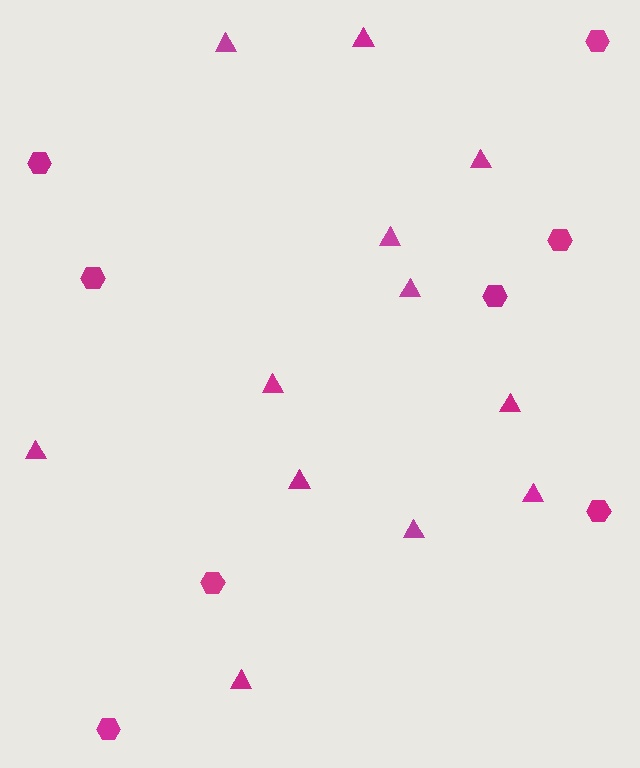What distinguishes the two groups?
There are 2 groups: one group of triangles (12) and one group of hexagons (8).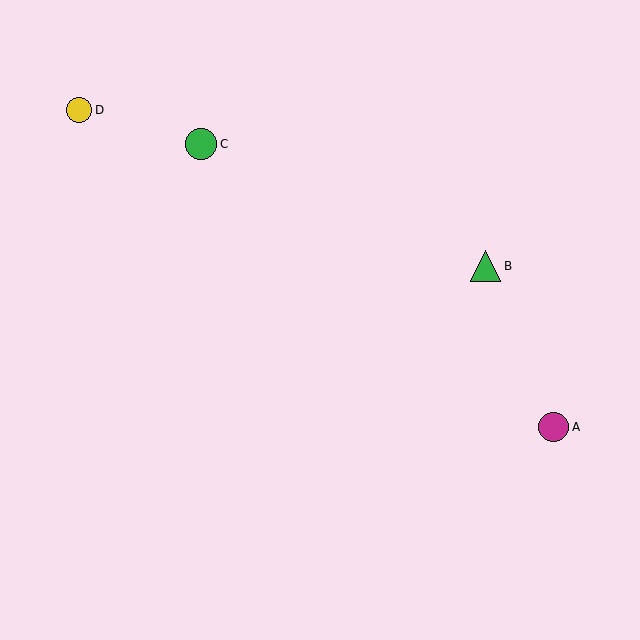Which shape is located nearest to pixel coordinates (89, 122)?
The yellow circle (labeled D) at (79, 110) is nearest to that location.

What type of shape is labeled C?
Shape C is a green circle.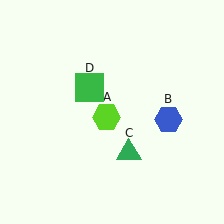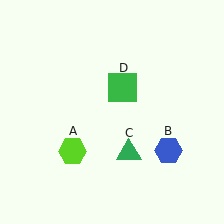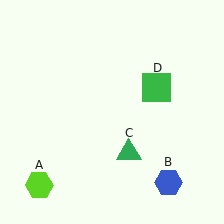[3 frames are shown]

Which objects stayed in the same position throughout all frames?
Green triangle (object C) remained stationary.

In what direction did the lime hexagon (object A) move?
The lime hexagon (object A) moved down and to the left.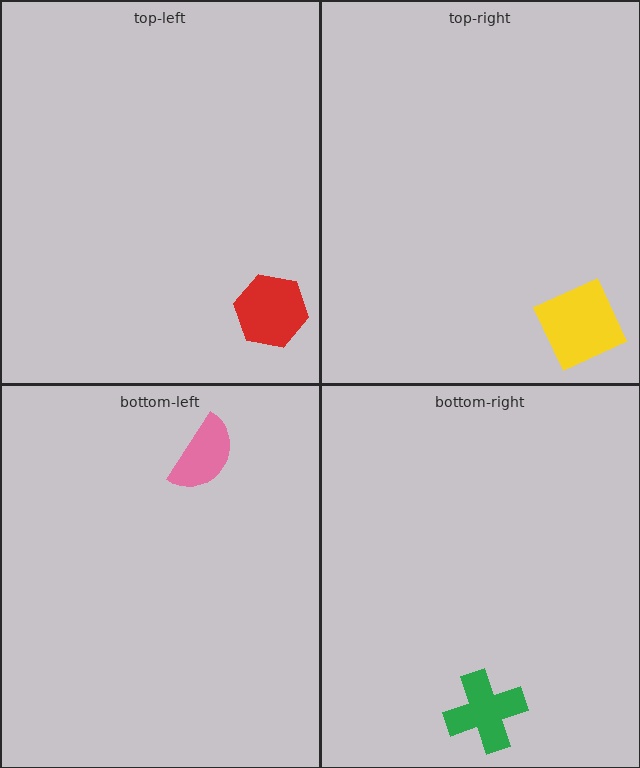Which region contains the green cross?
The bottom-right region.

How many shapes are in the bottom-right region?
1.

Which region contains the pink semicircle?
The bottom-left region.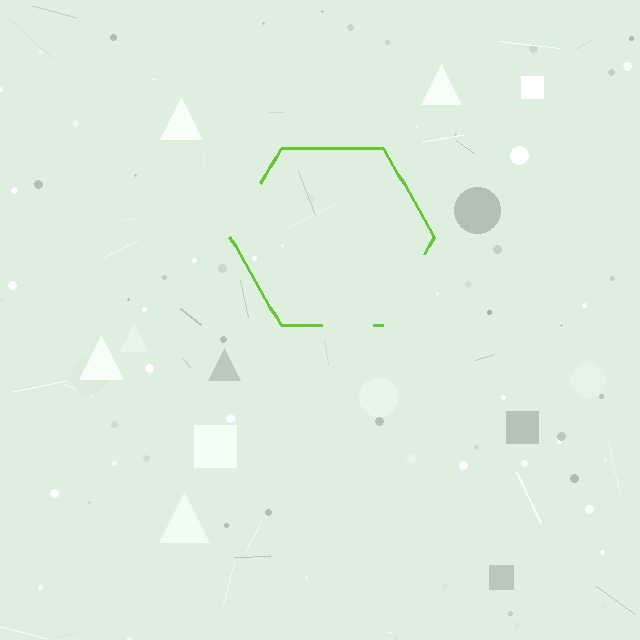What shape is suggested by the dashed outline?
The dashed outline suggests a hexagon.